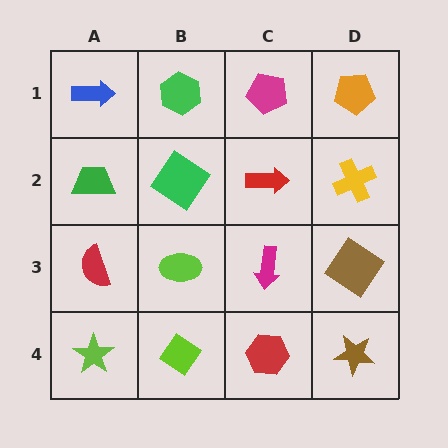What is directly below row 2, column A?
A red semicircle.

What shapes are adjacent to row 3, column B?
A green diamond (row 2, column B), a lime diamond (row 4, column B), a red semicircle (row 3, column A), a magenta arrow (row 3, column C).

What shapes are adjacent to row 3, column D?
A yellow cross (row 2, column D), a brown star (row 4, column D), a magenta arrow (row 3, column C).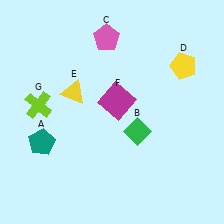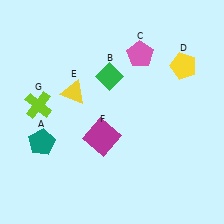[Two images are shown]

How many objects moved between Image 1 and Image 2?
3 objects moved between the two images.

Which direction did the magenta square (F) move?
The magenta square (F) moved down.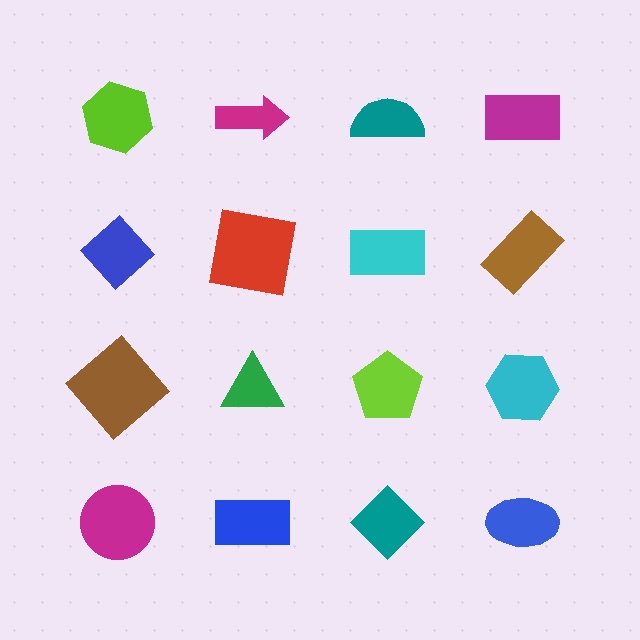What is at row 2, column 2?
A red square.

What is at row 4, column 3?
A teal diamond.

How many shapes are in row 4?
4 shapes.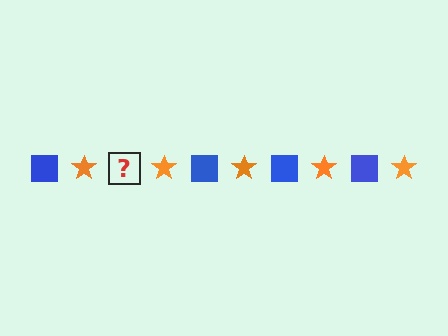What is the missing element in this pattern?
The missing element is a blue square.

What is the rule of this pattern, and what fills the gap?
The rule is that the pattern alternates between blue square and orange star. The gap should be filled with a blue square.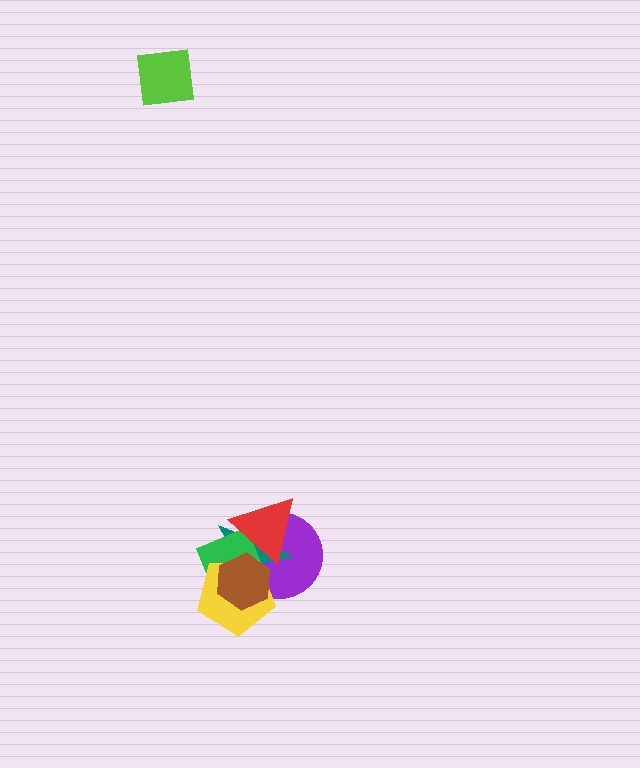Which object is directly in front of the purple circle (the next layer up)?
The teal star is directly in front of the purple circle.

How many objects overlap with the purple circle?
5 objects overlap with the purple circle.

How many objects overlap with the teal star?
5 objects overlap with the teal star.